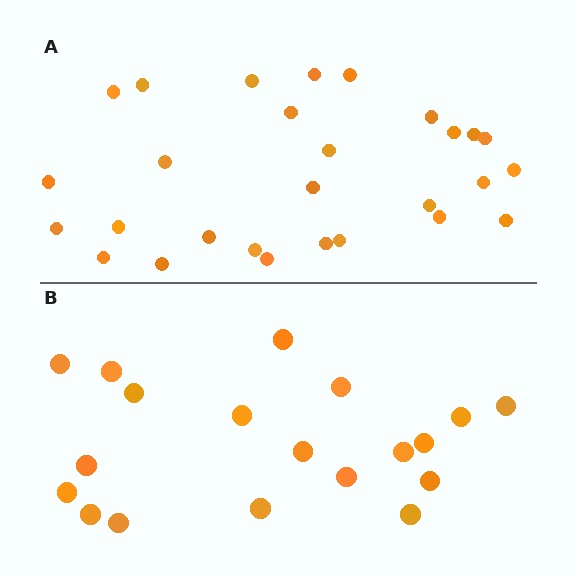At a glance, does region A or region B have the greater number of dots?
Region A (the top region) has more dots.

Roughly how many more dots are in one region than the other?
Region A has roughly 8 or so more dots than region B.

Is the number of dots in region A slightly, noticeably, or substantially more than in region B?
Region A has substantially more. The ratio is roughly 1.5 to 1.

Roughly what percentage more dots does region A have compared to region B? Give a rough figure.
About 45% more.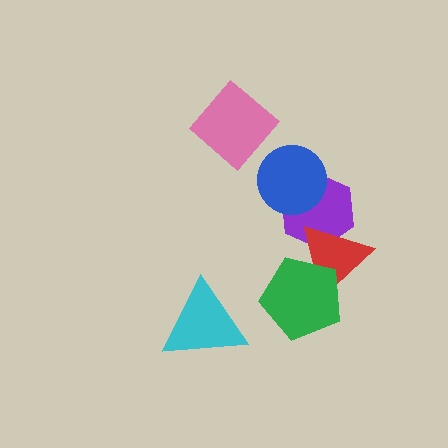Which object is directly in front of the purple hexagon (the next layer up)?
The red triangle is directly in front of the purple hexagon.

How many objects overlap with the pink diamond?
0 objects overlap with the pink diamond.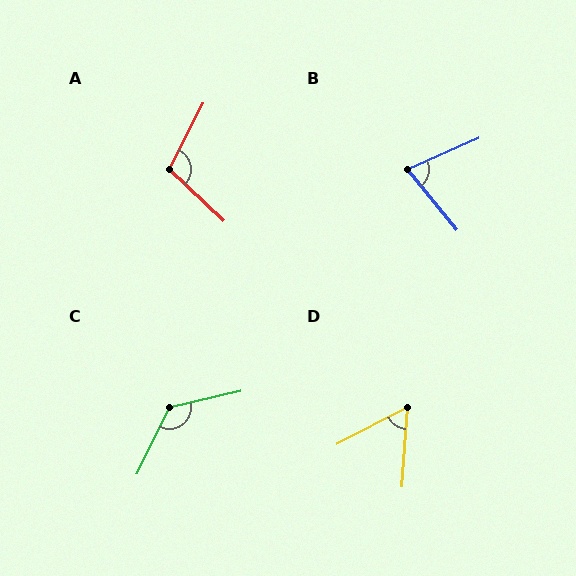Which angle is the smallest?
D, at approximately 59 degrees.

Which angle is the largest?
C, at approximately 129 degrees.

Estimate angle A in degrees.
Approximately 107 degrees.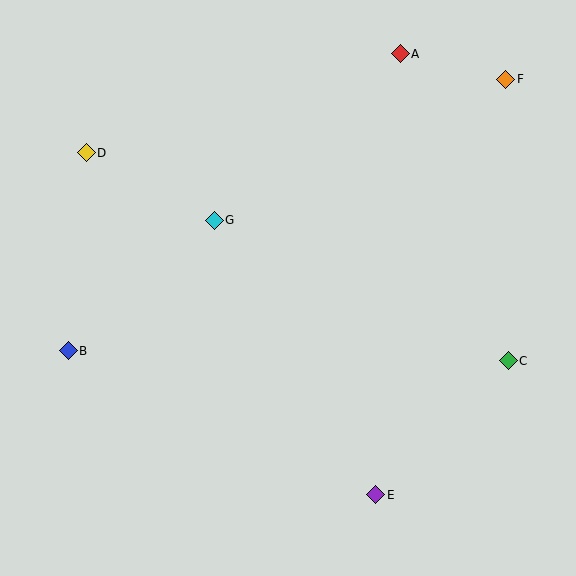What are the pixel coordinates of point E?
Point E is at (376, 495).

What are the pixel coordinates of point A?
Point A is at (400, 54).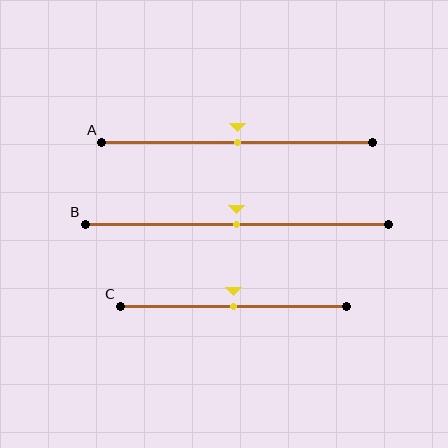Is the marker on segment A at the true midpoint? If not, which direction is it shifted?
Yes, the marker on segment A is at the true midpoint.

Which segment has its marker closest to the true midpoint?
Segment A has its marker closest to the true midpoint.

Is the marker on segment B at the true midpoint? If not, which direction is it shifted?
Yes, the marker on segment B is at the true midpoint.